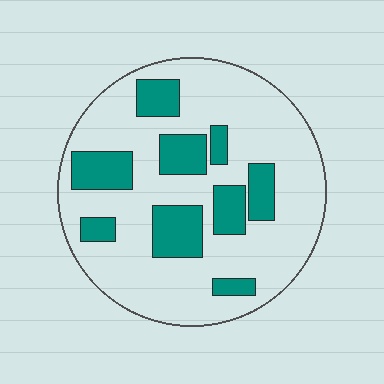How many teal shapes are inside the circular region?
9.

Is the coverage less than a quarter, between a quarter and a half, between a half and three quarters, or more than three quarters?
Between a quarter and a half.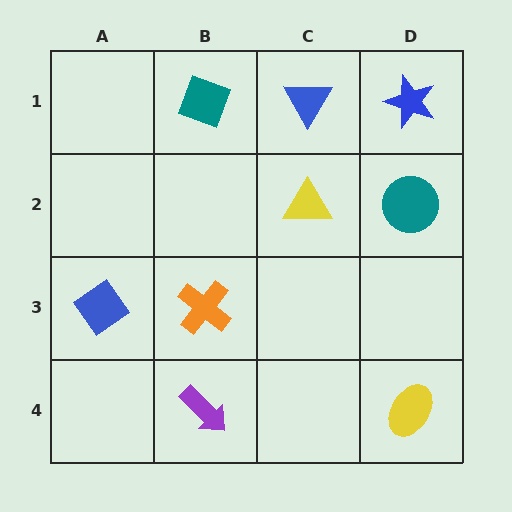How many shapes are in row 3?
2 shapes.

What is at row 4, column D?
A yellow ellipse.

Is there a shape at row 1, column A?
No, that cell is empty.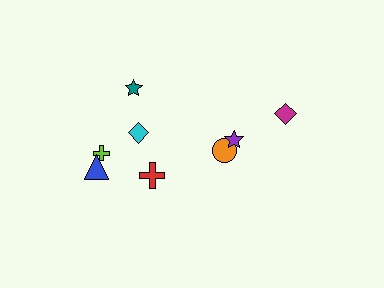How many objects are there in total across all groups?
There are 8 objects.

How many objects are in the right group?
There are 3 objects.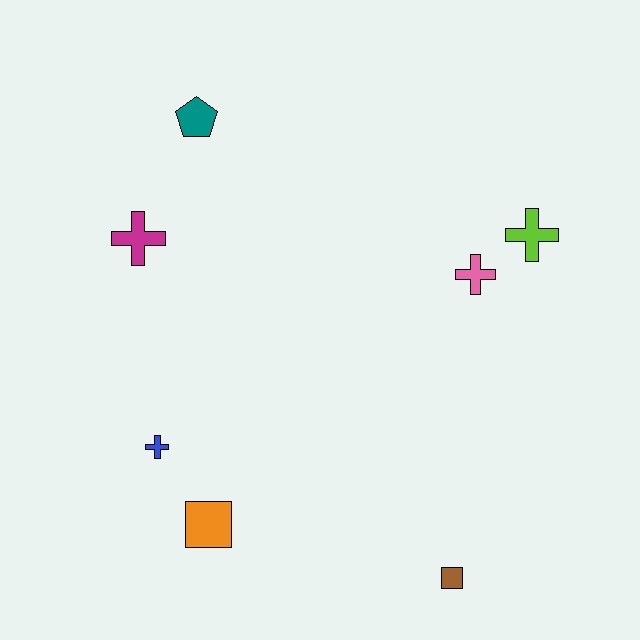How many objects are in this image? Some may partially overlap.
There are 7 objects.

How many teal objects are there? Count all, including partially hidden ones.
There is 1 teal object.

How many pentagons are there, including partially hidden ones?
There is 1 pentagon.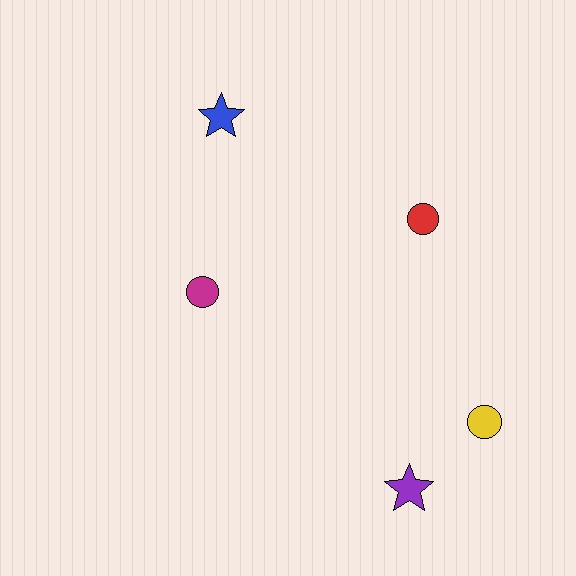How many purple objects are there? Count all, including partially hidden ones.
There is 1 purple object.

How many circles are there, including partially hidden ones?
There are 3 circles.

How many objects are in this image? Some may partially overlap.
There are 5 objects.